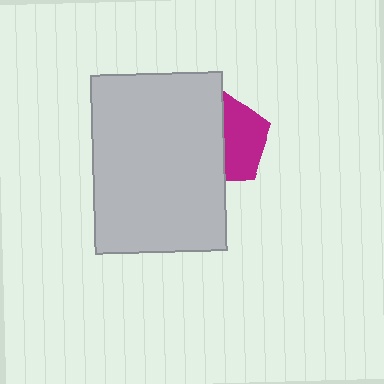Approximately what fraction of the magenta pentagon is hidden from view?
Roughly 51% of the magenta pentagon is hidden behind the light gray rectangle.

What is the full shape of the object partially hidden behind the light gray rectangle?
The partially hidden object is a magenta pentagon.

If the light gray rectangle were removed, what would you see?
You would see the complete magenta pentagon.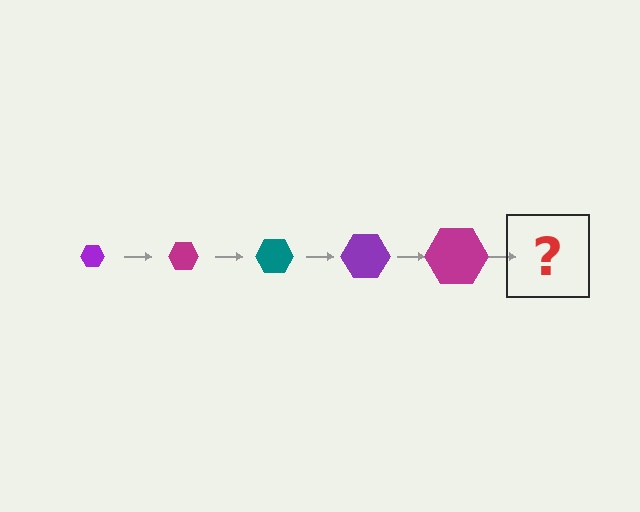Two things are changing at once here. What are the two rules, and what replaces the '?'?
The two rules are that the hexagon grows larger each step and the color cycles through purple, magenta, and teal. The '?' should be a teal hexagon, larger than the previous one.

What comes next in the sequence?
The next element should be a teal hexagon, larger than the previous one.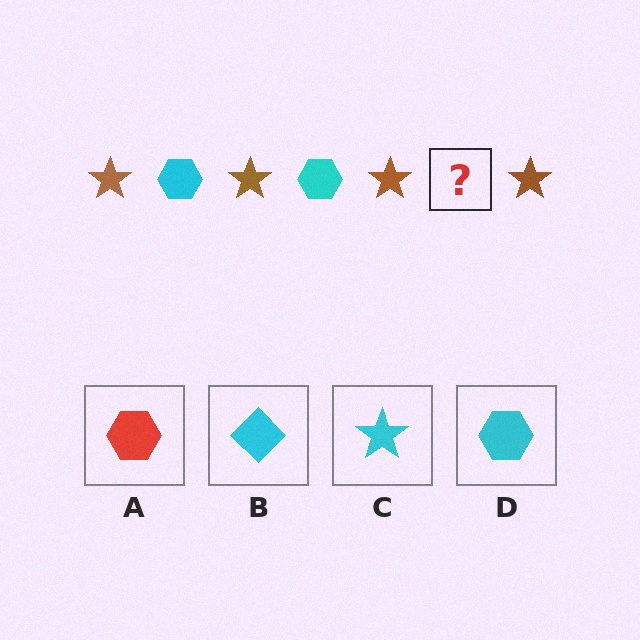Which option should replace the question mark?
Option D.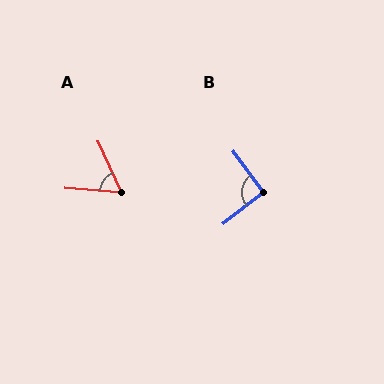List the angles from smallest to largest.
A (61°), B (91°).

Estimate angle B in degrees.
Approximately 91 degrees.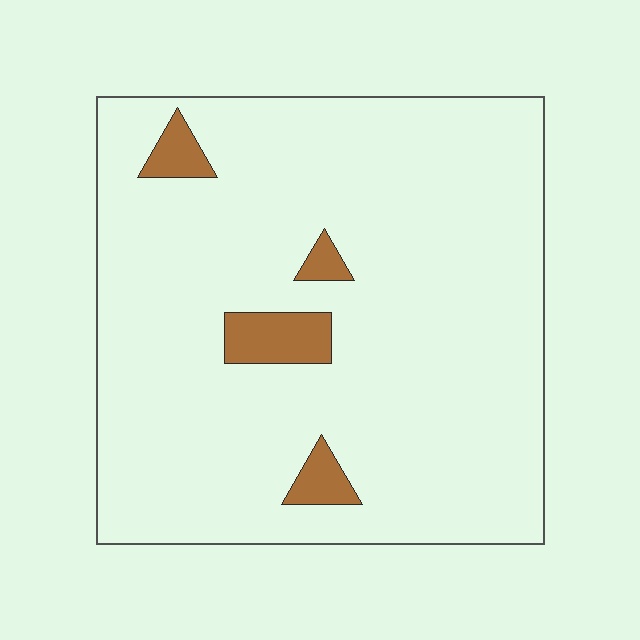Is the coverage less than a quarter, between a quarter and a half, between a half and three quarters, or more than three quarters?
Less than a quarter.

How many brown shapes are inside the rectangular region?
4.